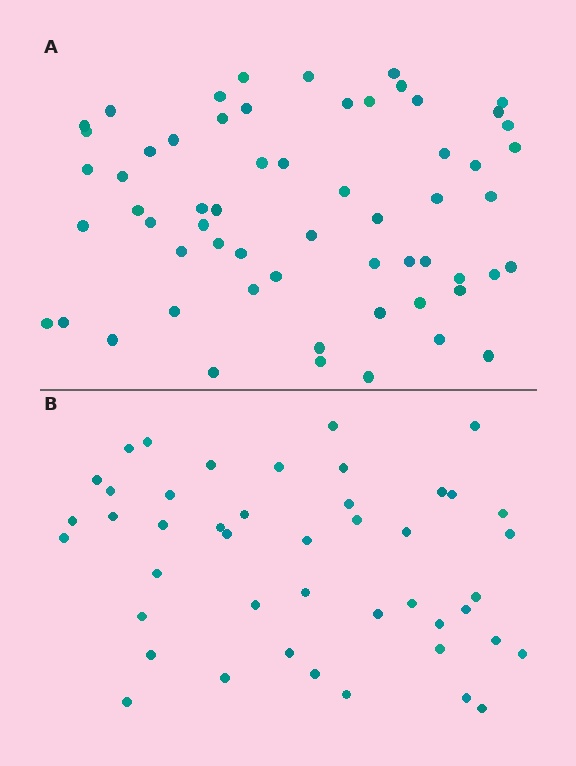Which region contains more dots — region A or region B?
Region A (the top region) has more dots.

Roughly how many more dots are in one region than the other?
Region A has approximately 15 more dots than region B.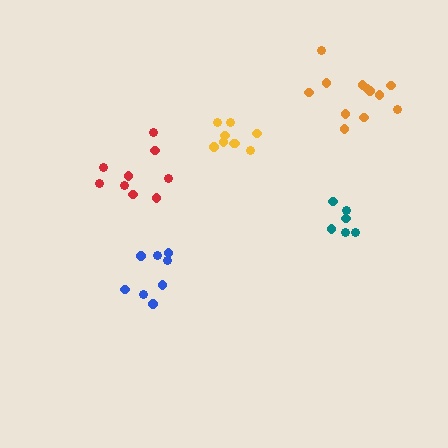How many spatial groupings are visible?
There are 5 spatial groupings.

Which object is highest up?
The orange cluster is topmost.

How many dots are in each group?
Group 1: 9 dots, Group 2: 8 dots, Group 3: 6 dots, Group 4: 12 dots, Group 5: 9 dots (44 total).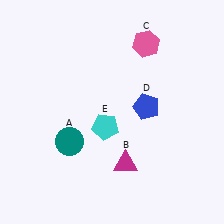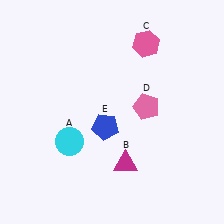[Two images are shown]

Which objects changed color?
A changed from teal to cyan. D changed from blue to pink. E changed from cyan to blue.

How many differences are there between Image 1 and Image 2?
There are 3 differences between the two images.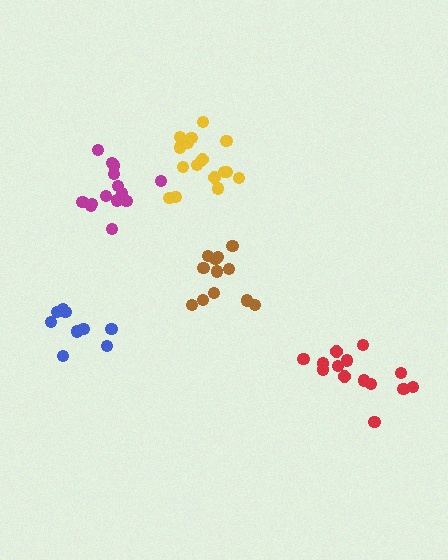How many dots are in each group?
Group 1: 14 dots, Group 2: 12 dots, Group 3: 14 dots, Group 4: 16 dots, Group 5: 10 dots (66 total).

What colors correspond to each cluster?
The clusters are colored: magenta, brown, red, yellow, blue.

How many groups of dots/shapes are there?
There are 5 groups.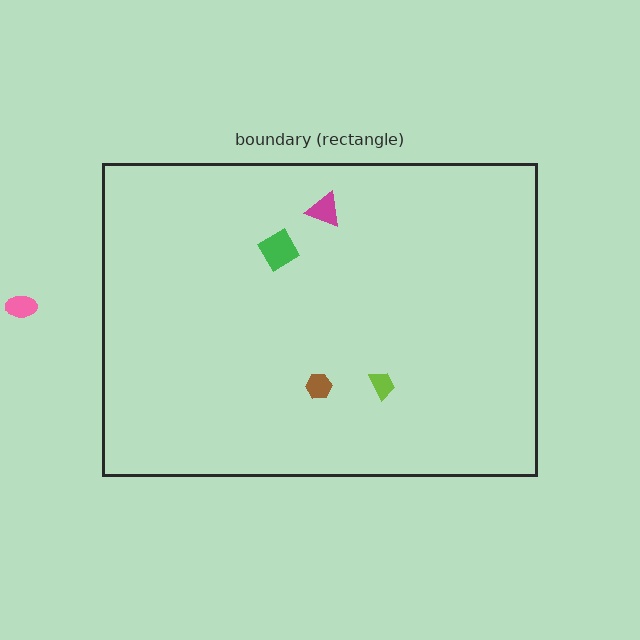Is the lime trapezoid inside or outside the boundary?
Inside.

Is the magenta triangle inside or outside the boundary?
Inside.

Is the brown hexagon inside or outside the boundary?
Inside.